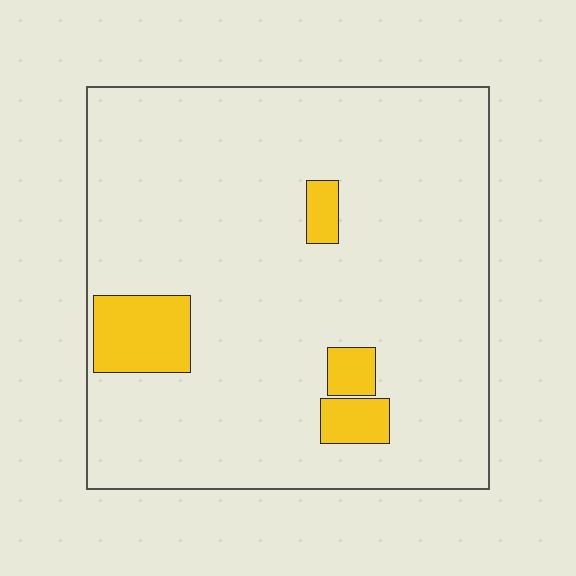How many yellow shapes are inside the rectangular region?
4.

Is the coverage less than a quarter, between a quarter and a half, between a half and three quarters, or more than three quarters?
Less than a quarter.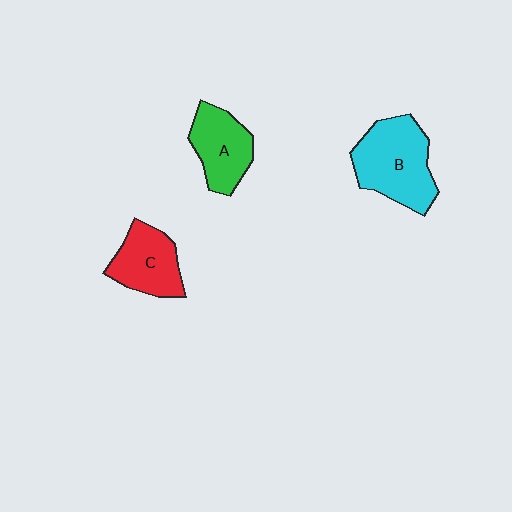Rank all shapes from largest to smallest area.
From largest to smallest: B (cyan), A (green), C (red).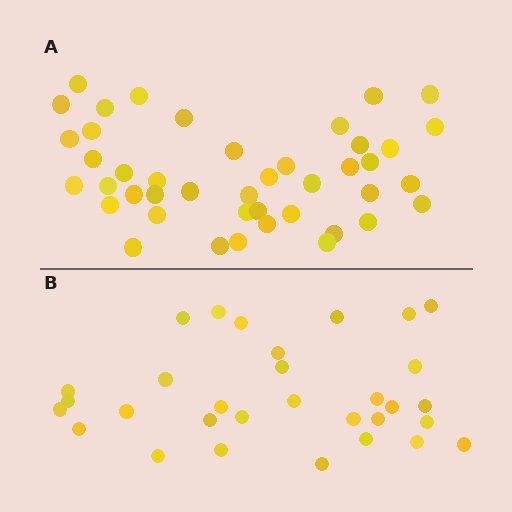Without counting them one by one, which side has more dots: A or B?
Region A (the top region) has more dots.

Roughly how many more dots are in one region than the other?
Region A has roughly 12 or so more dots than region B.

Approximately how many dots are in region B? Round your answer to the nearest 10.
About 30 dots. (The exact count is 31, which rounds to 30.)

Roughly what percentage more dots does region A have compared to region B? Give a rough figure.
About 40% more.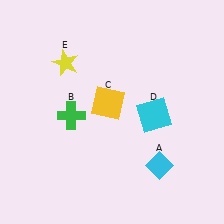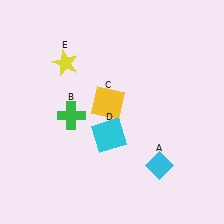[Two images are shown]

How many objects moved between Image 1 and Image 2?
1 object moved between the two images.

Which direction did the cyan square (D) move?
The cyan square (D) moved left.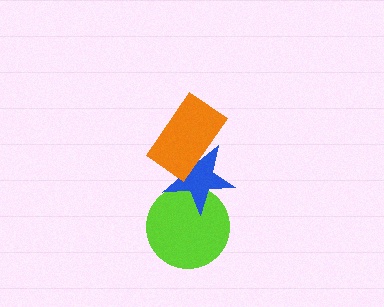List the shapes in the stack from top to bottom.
From top to bottom: the orange rectangle, the blue star, the lime circle.